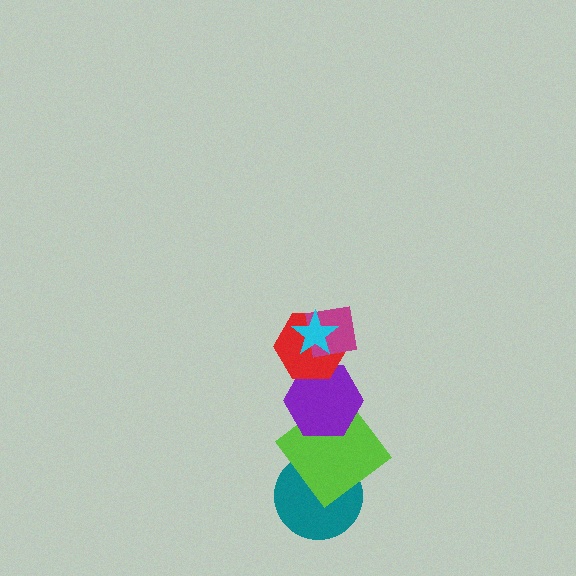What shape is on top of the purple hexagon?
The red hexagon is on top of the purple hexagon.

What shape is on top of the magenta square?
The cyan star is on top of the magenta square.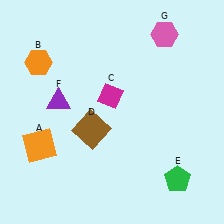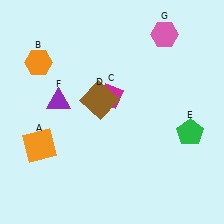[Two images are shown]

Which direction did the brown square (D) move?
The brown square (D) moved up.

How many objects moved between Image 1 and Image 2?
2 objects moved between the two images.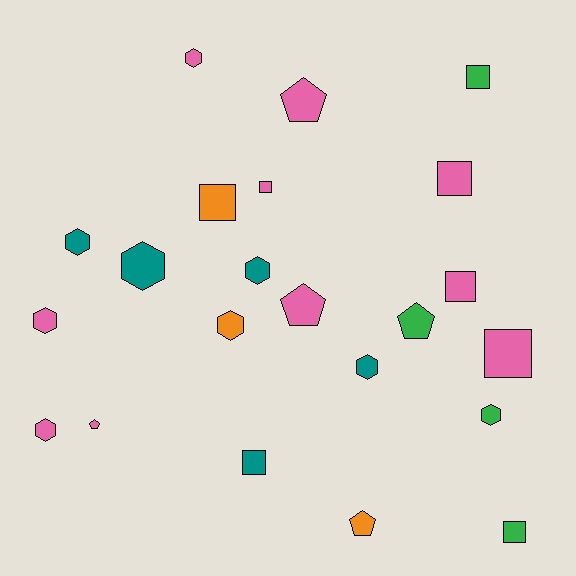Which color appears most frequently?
Pink, with 10 objects.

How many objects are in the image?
There are 22 objects.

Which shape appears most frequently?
Hexagon, with 9 objects.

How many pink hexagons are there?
There are 3 pink hexagons.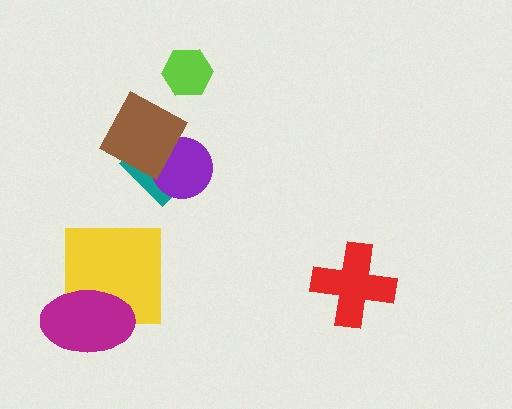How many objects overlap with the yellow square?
1 object overlaps with the yellow square.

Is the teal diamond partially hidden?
Yes, it is partially covered by another shape.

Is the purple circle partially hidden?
Yes, it is partially covered by another shape.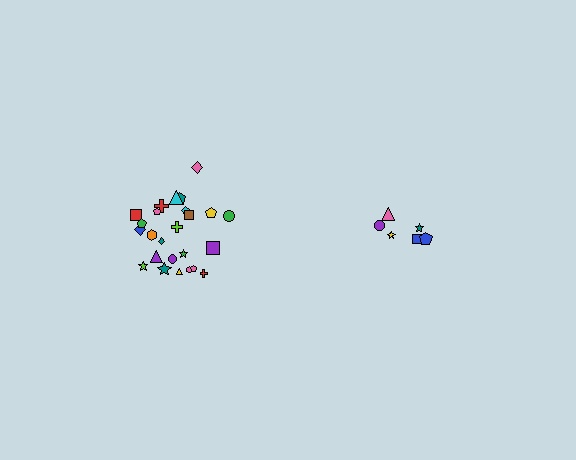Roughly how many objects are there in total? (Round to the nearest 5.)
Roughly 30 objects in total.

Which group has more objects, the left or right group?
The left group.